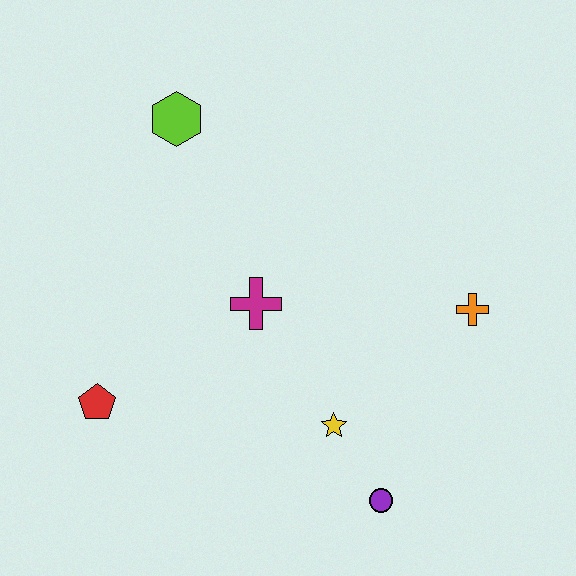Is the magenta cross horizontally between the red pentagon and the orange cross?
Yes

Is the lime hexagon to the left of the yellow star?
Yes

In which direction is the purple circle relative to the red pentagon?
The purple circle is to the right of the red pentagon.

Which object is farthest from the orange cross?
The red pentagon is farthest from the orange cross.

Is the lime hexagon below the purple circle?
No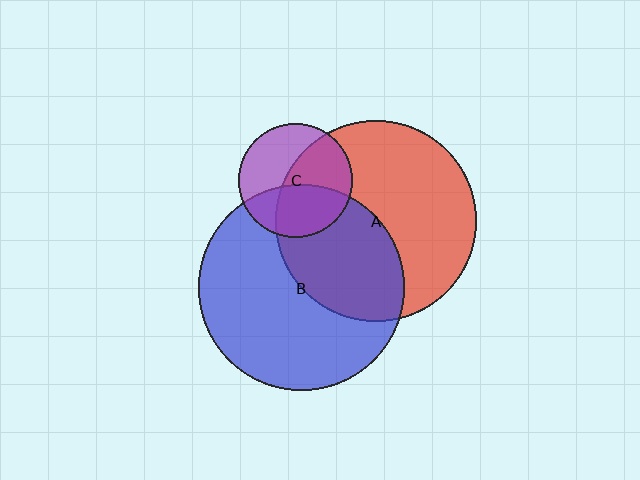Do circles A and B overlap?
Yes.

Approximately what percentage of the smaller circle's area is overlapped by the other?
Approximately 40%.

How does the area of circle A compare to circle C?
Approximately 3.1 times.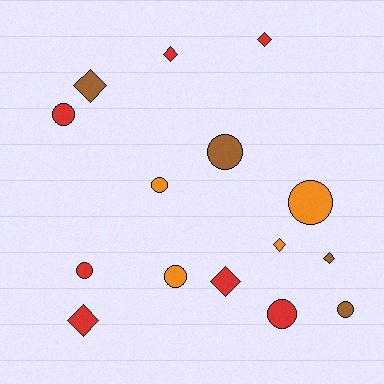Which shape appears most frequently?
Circle, with 8 objects.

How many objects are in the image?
There are 15 objects.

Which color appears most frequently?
Red, with 7 objects.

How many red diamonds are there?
There are 4 red diamonds.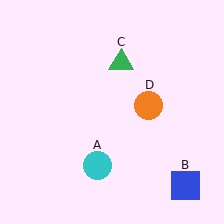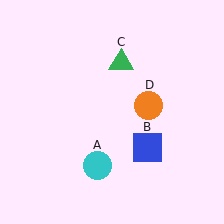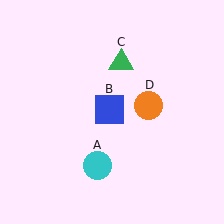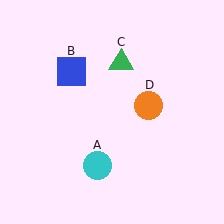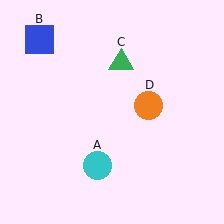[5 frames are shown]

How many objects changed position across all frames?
1 object changed position: blue square (object B).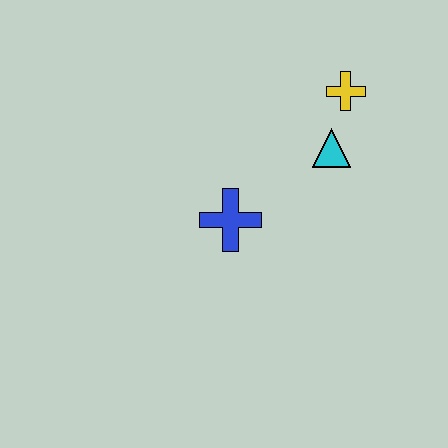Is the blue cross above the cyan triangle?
No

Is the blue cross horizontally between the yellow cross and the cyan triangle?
No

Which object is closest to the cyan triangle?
The yellow cross is closest to the cyan triangle.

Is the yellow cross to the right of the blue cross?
Yes